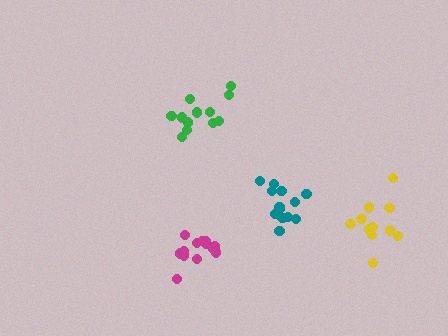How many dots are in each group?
Group 1: 12 dots, Group 2: 13 dots, Group 3: 13 dots, Group 4: 11 dots (49 total).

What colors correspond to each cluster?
The clusters are colored: green, magenta, teal, yellow.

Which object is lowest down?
The magenta cluster is bottommost.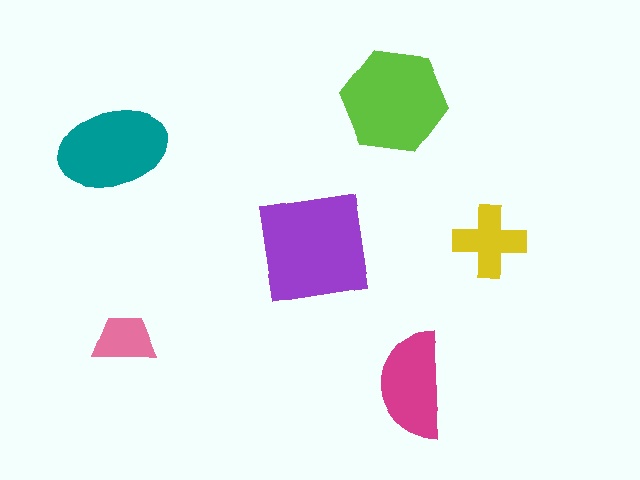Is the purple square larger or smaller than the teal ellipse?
Larger.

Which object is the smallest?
The pink trapezoid.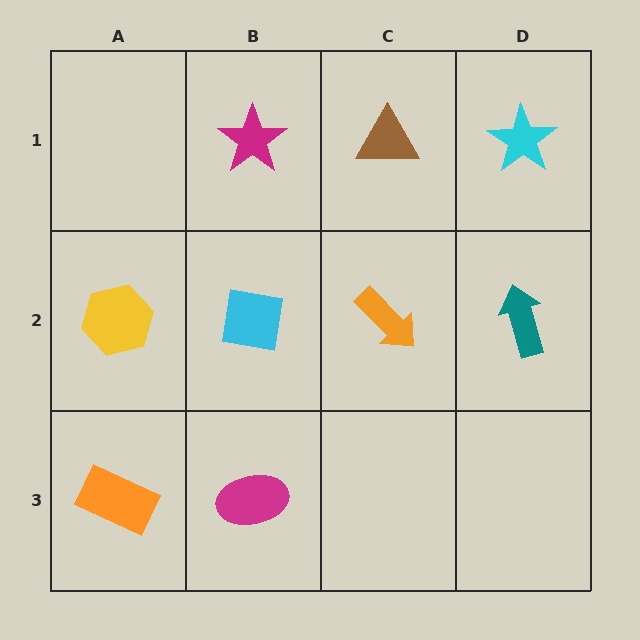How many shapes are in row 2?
4 shapes.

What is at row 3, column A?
An orange rectangle.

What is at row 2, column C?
An orange arrow.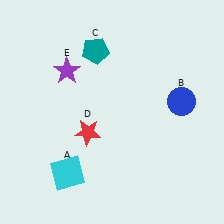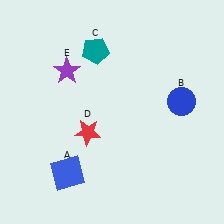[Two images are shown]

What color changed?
The square (A) changed from cyan in Image 1 to blue in Image 2.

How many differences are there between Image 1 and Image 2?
There is 1 difference between the two images.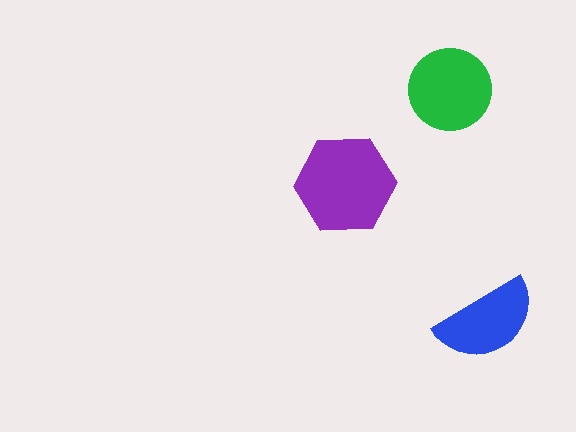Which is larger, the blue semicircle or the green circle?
The green circle.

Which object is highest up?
The green circle is topmost.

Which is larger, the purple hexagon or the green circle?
The purple hexagon.